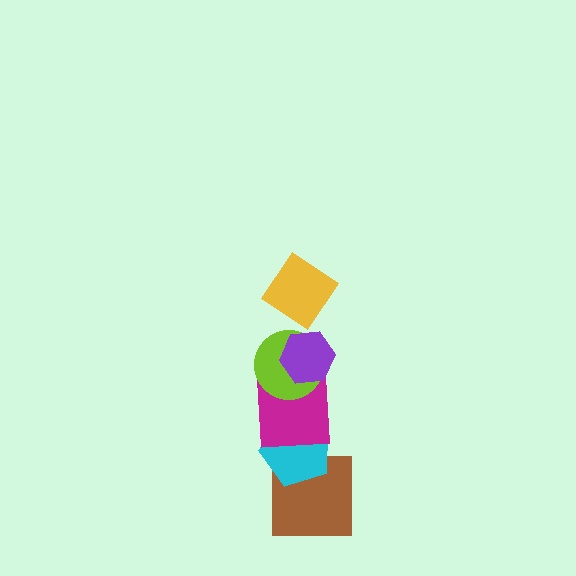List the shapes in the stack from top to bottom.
From top to bottom: the yellow diamond, the purple hexagon, the lime circle, the magenta square, the cyan pentagon, the brown square.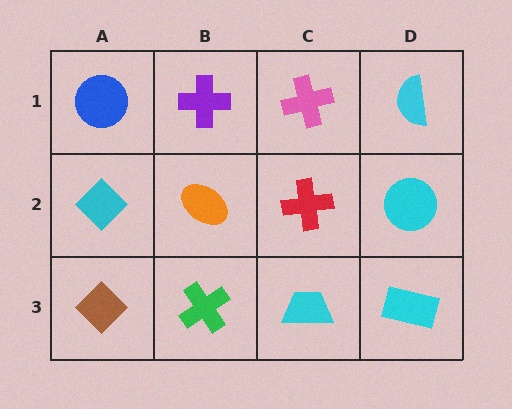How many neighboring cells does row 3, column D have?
2.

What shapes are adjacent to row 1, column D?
A cyan circle (row 2, column D), a pink cross (row 1, column C).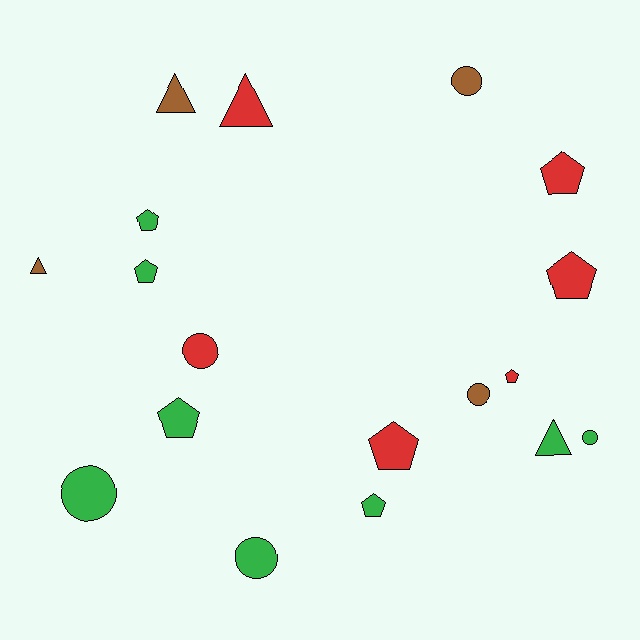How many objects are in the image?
There are 18 objects.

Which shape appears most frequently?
Pentagon, with 8 objects.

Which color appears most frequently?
Green, with 8 objects.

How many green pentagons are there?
There are 4 green pentagons.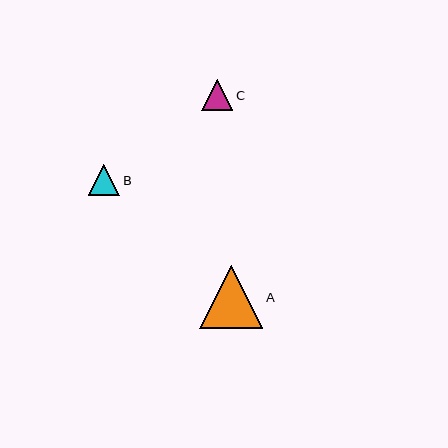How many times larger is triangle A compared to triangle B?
Triangle A is approximately 2.0 times the size of triangle B.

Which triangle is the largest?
Triangle A is the largest with a size of approximately 63 pixels.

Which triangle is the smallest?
Triangle C is the smallest with a size of approximately 31 pixels.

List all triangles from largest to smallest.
From largest to smallest: A, B, C.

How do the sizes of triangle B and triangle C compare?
Triangle B and triangle C are approximately the same size.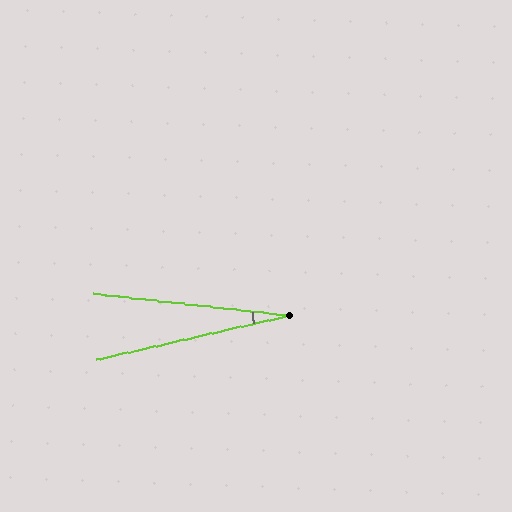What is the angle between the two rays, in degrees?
Approximately 19 degrees.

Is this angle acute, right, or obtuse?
It is acute.